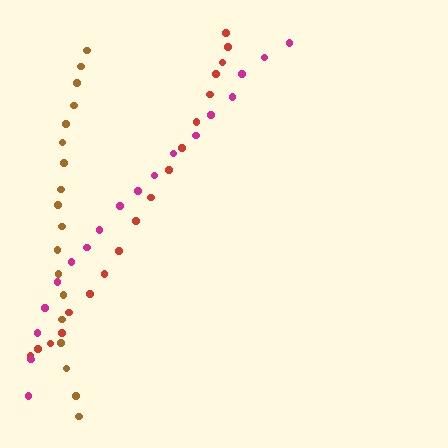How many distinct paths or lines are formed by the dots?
There are 3 distinct paths.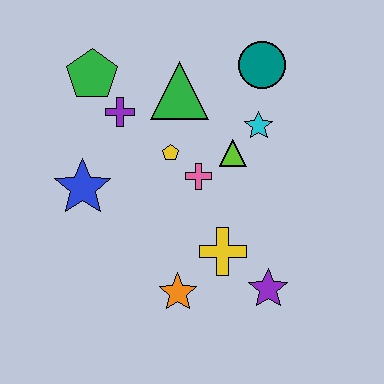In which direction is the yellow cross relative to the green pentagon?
The yellow cross is below the green pentagon.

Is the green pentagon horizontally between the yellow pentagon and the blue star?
Yes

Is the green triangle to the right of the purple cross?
Yes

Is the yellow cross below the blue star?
Yes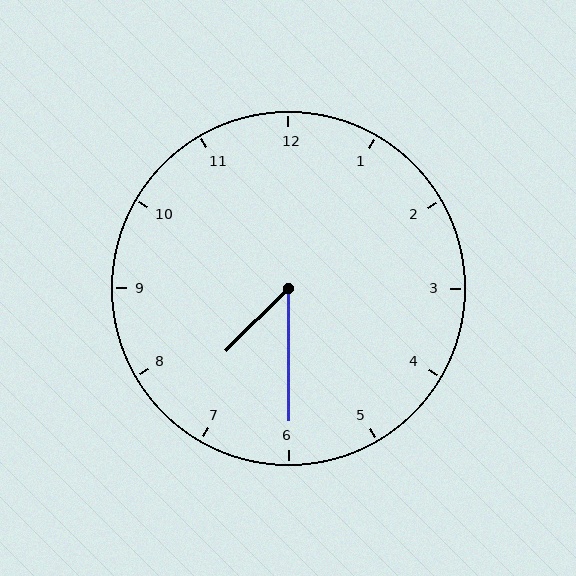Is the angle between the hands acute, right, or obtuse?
It is acute.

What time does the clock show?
7:30.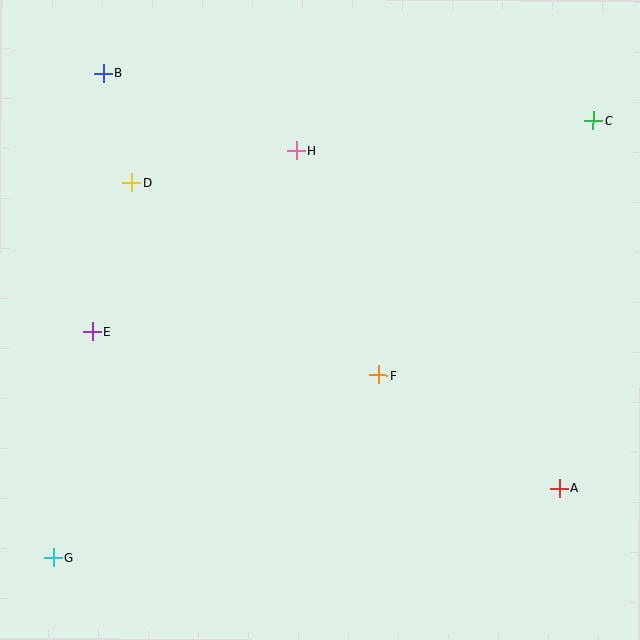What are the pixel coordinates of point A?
Point A is at (559, 488).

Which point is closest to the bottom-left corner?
Point G is closest to the bottom-left corner.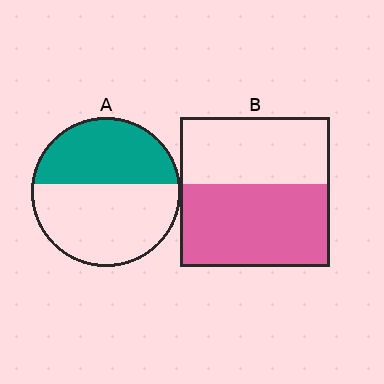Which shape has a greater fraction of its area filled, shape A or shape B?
Shape B.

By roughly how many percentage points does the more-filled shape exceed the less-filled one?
By roughly 10 percentage points (B over A).